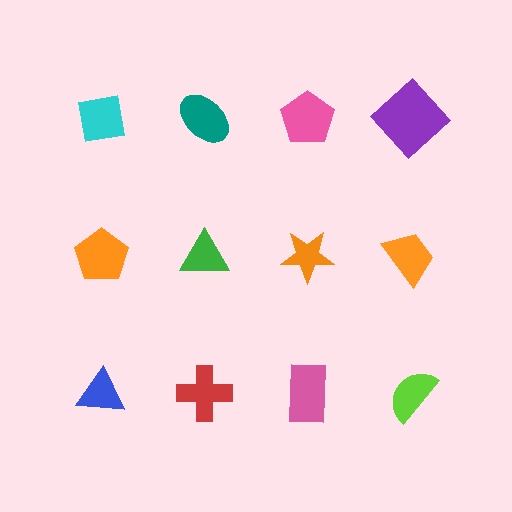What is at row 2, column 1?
An orange pentagon.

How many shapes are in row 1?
4 shapes.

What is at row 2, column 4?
An orange trapezoid.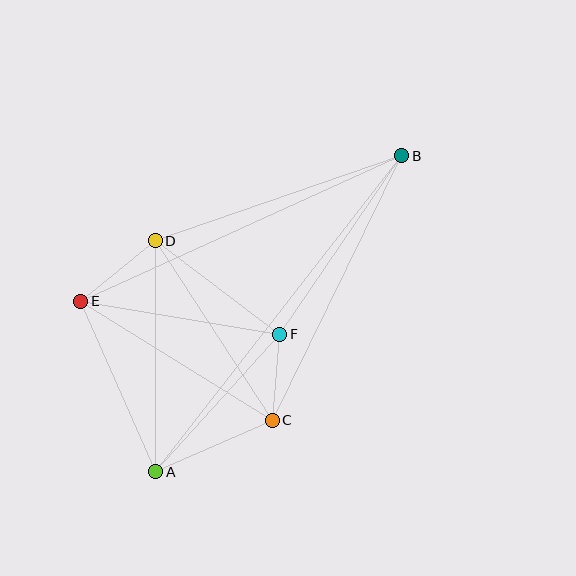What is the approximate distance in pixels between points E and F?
The distance between E and F is approximately 202 pixels.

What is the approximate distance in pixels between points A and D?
The distance between A and D is approximately 231 pixels.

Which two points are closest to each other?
Points C and F are closest to each other.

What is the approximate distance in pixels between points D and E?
The distance between D and E is approximately 96 pixels.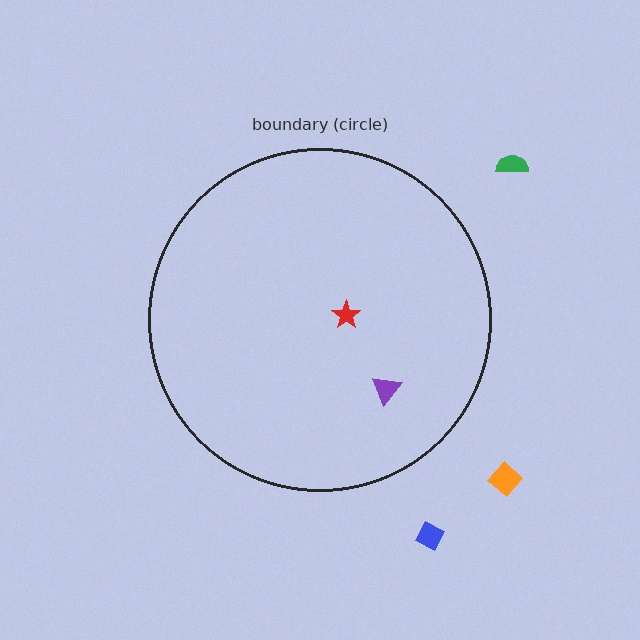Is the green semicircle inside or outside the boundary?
Outside.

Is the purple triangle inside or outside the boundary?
Inside.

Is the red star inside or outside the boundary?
Inside.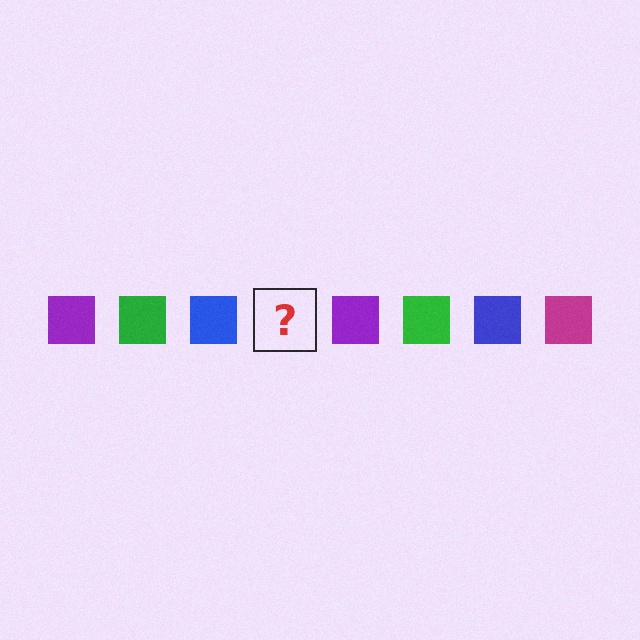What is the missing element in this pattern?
The missing element is a magenta square.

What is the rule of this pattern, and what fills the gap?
The rule is that the pattern cycles through purple, green, blue, magenta squares. The gap should be filled with a magenta square.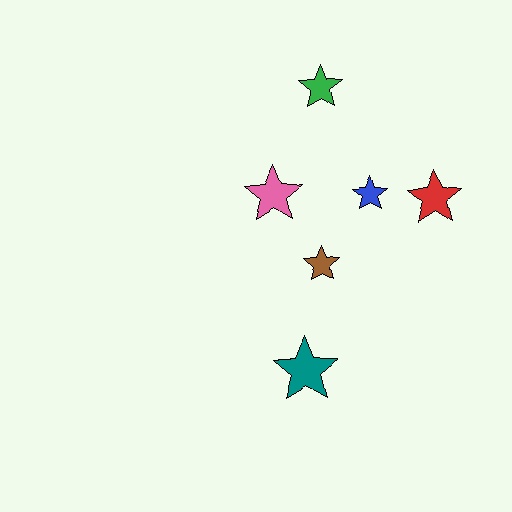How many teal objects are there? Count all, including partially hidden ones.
There is 1 teal object.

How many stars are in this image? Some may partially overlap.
There are 6 stars.